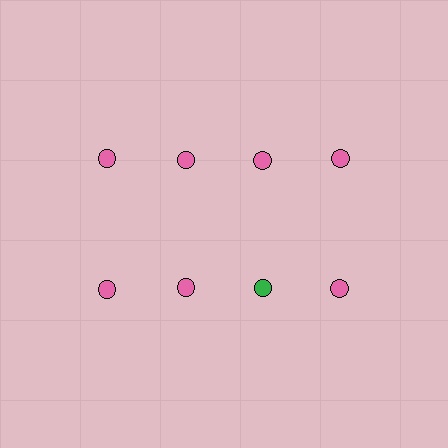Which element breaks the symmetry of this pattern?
The green circle in the second row, center column breaks the symmetry. All other shapes are pink circles.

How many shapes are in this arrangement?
There are 8 shapes arranged in a grid pattern.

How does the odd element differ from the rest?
It has a different color: green instead of pink.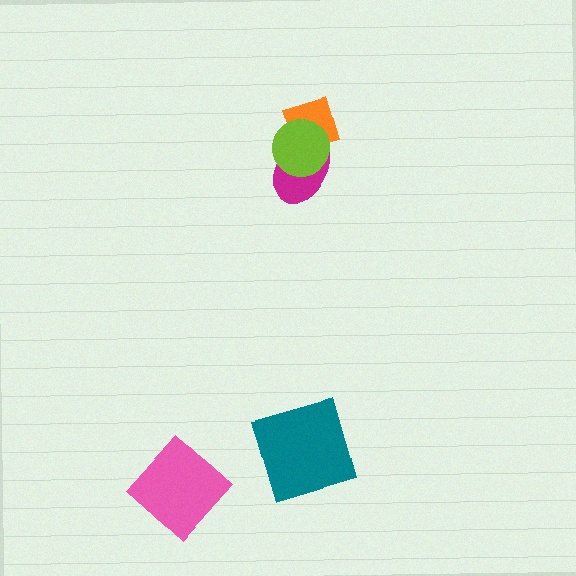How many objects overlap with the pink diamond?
0 objects overlap with the pink diamond.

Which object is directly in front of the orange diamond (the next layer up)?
The magenta ellipse is directly in front of the orange diamond.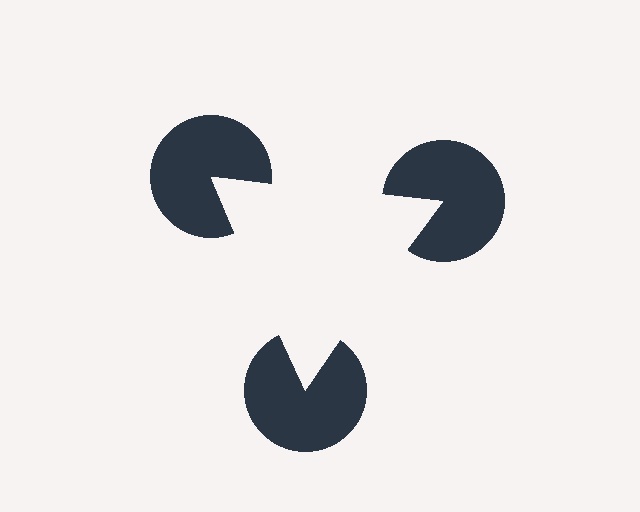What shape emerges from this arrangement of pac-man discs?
An illusory triangle — its edges are inferred from the aligned wedge cuts in the pac-man discs, not physically drawn.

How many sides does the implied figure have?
3 sides.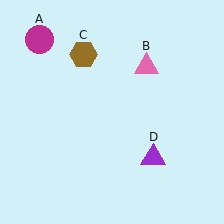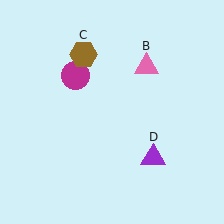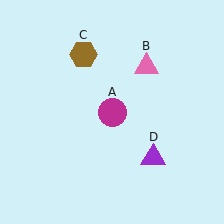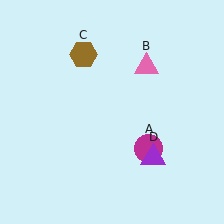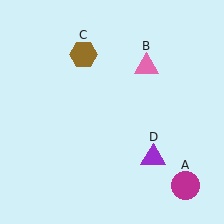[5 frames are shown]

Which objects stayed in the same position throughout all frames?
Pink triangle (object B) and brown hexagon (object C) and purple triangle (object D) remained stationary.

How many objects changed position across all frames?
1 object changed position: magenta circle (object A).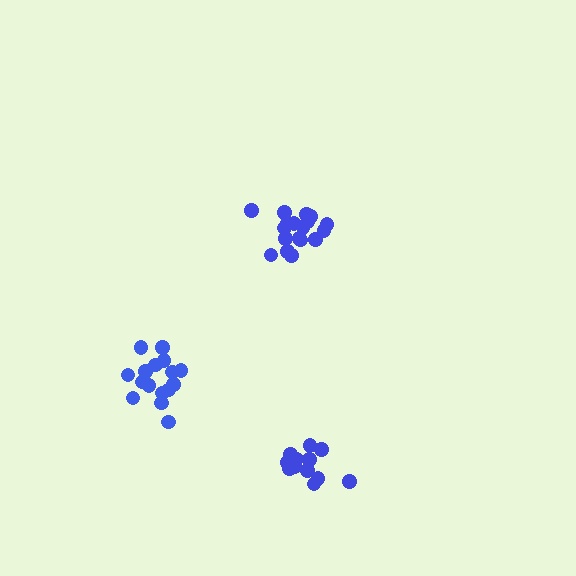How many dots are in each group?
Group 1: 18 dots, Group 2: 16 dots, Group 3: 12 dots (46 total).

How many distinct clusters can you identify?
There are 3 distinct clusters.